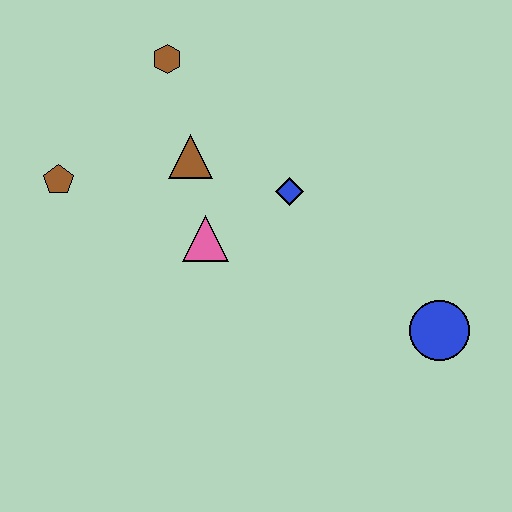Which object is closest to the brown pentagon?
The brown triangle is closest to the brown pentagon.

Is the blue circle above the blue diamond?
No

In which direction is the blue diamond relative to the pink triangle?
The blue diamond is to the right of the pink triangle.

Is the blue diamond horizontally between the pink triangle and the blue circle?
Yes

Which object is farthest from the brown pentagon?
The blue circle is farthest from the brown pentagon.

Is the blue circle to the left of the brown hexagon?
No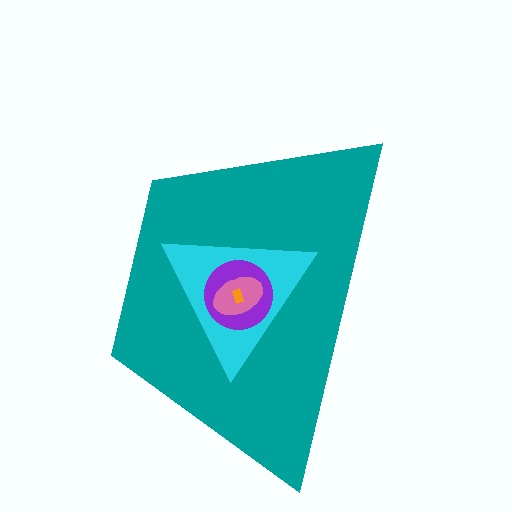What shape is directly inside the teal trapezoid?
The cyan triangle.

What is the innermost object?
The orange rectangle.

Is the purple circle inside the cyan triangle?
Yes.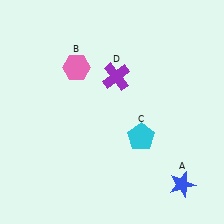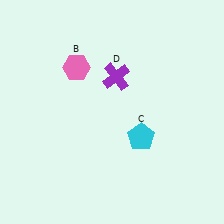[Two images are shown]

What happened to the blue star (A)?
The blue star (A) was removed in Image 2. It was in the bottom-right area of Image 1.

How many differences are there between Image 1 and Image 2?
There is 1 difference between the two images.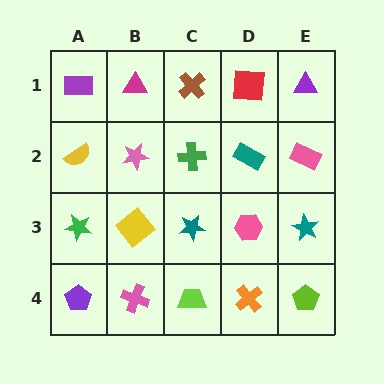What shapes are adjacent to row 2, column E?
A purple triangle (row 1, column E), a teal star (row 3, column E), a teal rectangle (row 2, column D).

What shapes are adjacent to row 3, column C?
A green cross (row 2, column C), a lime trapezoid (row 4, column C), a yellow diamond (row 3, column B), a pink hexagon (row 3, column D).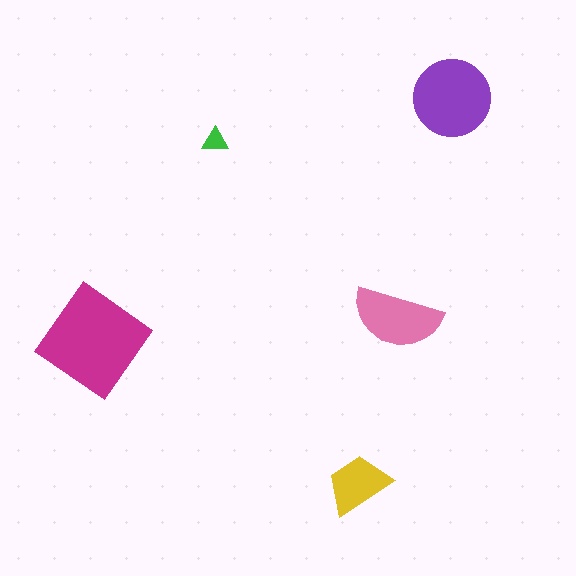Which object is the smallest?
The green triangle.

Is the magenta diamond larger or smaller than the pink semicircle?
Larger.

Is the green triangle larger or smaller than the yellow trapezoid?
Smaller.